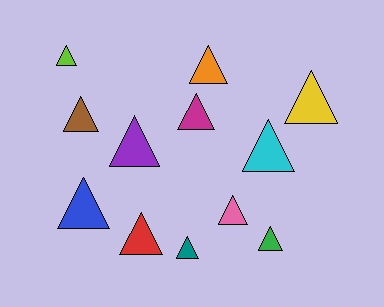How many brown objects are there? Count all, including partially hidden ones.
There is 1 brown object.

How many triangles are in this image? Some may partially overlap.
There are 12 triangles.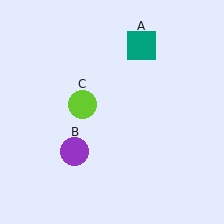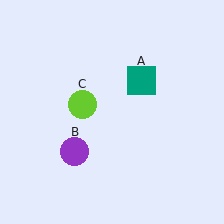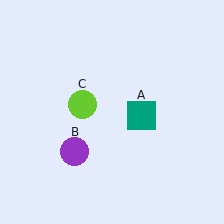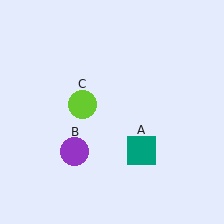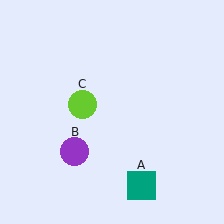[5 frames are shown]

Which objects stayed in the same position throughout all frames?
Purple circle (object B) and lime circle (object C) remained stationary.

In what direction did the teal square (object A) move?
The teal square (object A) moved down.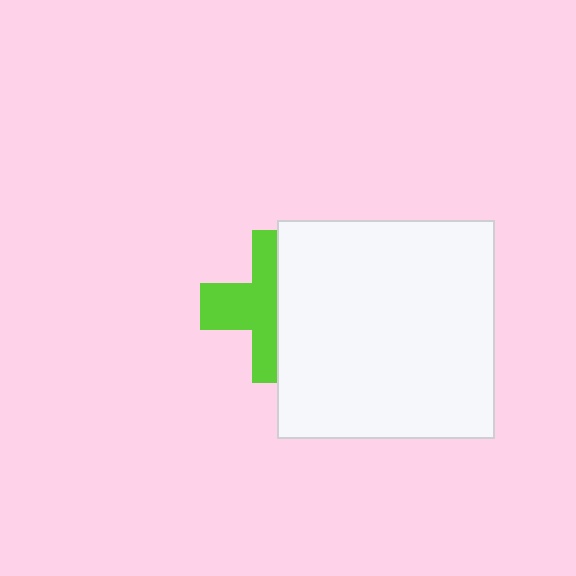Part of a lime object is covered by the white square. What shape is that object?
It is a cross.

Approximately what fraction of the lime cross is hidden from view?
Roughly 47% of the lime cross is hidden behind the white square.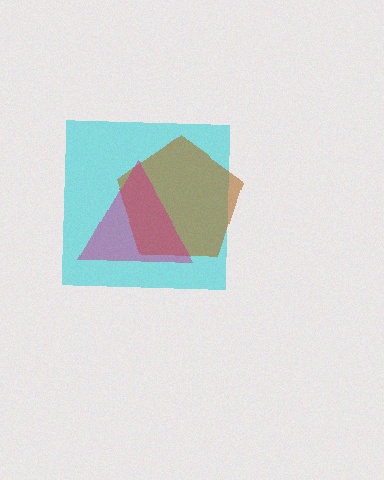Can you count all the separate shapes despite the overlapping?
Yes, there are 3 separate shapes.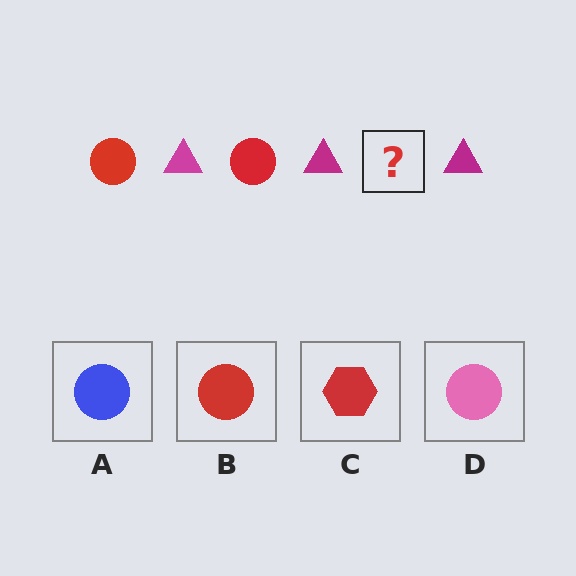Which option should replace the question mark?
Option B.